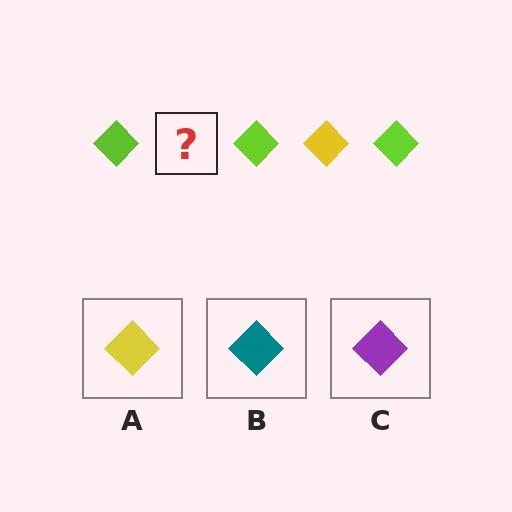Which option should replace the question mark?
Option A.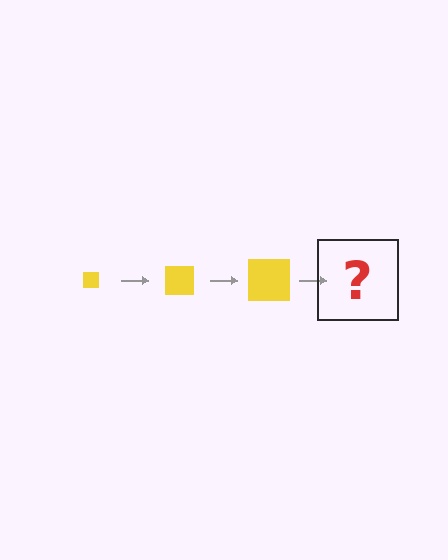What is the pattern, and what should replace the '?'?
The pattern is that the square gets progressively larger each step. The '?' should be a yellow square, larger than the previous one.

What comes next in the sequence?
The next element should be a yellow square, larger than the previous one.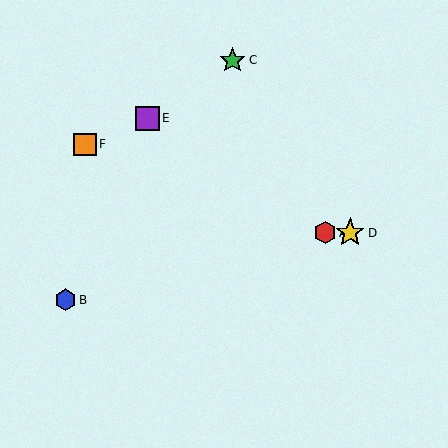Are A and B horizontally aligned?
No, A is at y≈233 and B is at y≈300.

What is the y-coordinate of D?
Object D is at y≈233.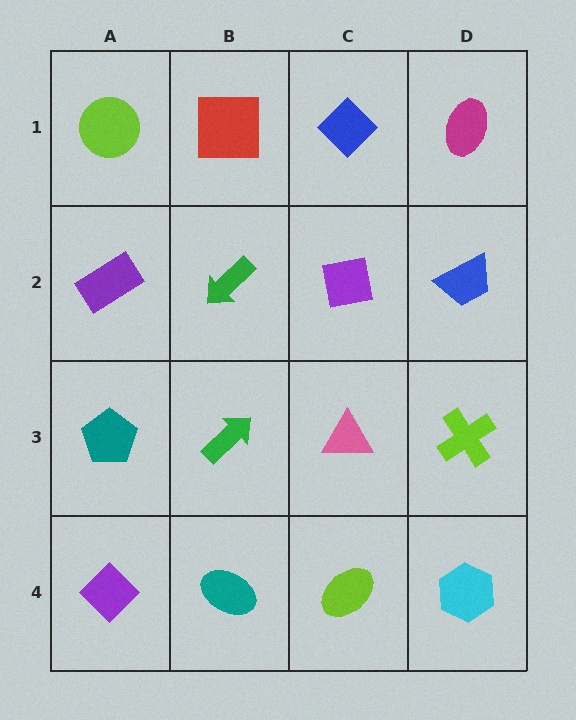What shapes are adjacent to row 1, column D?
A blue trapezoid (row 2, column D), a blue diamond (row 1, column C).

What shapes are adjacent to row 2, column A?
A lime circle (row 1, column A), a teal pentagon (row 3, column A), a green arrow (row 2, column B).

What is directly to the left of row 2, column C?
A green arrow.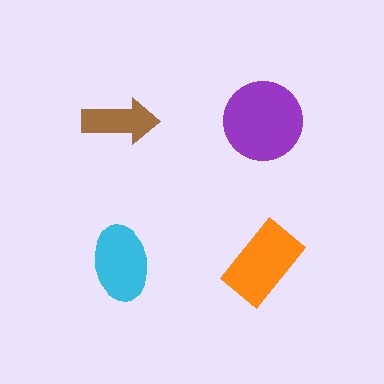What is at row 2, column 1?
A cyan ellipse.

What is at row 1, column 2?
A purple circle.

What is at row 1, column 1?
A brown arrow.